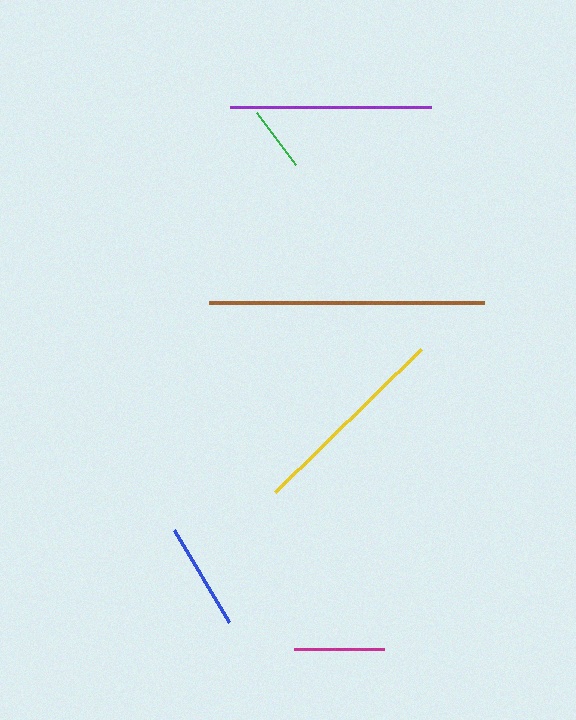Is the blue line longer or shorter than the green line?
The blue line is longer than the green line.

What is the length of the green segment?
The green segment is approximately 65 pixels long.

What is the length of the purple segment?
The purple segment is approximately 201 pixels long.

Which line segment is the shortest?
The green line is the shortest at approximately 65 pixels.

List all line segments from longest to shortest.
From longest to shortest: brown, yellow, purple, blue, magenta, green.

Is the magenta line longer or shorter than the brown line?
The brown line is longer than the magenta line.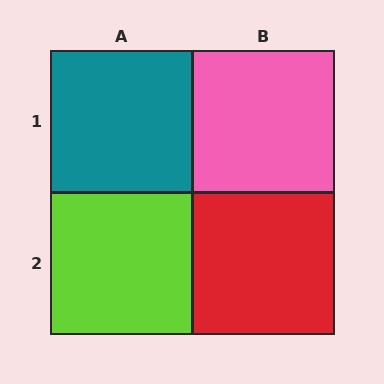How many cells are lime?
1 cell is lime.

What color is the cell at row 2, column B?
Red.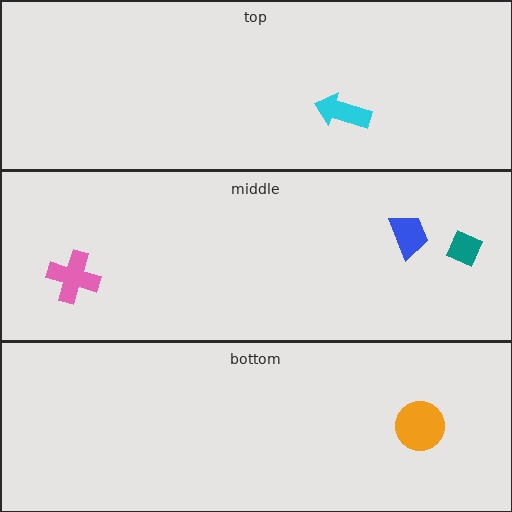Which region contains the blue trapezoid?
The middle region.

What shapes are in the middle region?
The blue trapezoid, the teal diamond, the pink cross.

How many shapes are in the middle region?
3.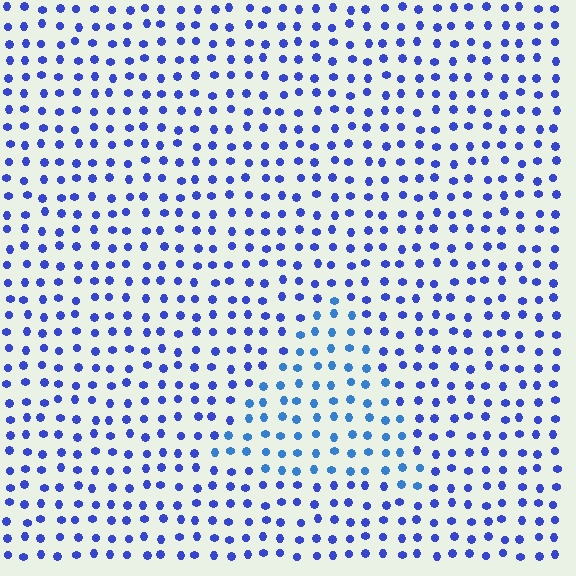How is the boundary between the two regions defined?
The boundary is defined purely by a slight shift in hue (about 23 degrees). Spacing, size, and orientation are identical on both sides.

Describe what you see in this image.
The image is filled with small blue elements in a uniform arrangement. A triangle-shaped region is visible where the elements are tinted to a slightly different hue, forming a subtle color boundary.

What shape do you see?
I see a triangle.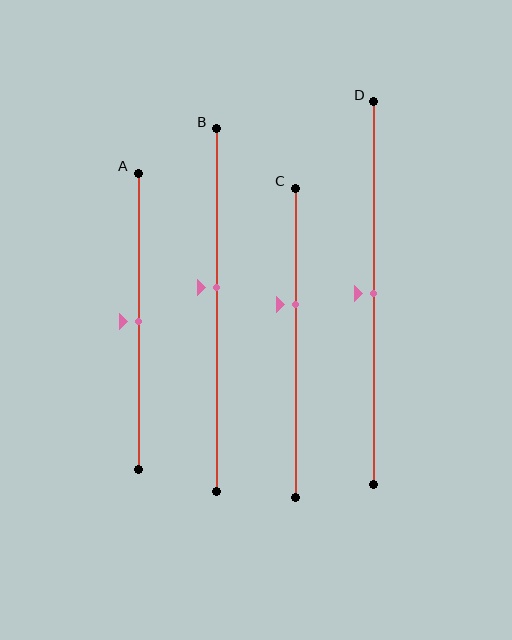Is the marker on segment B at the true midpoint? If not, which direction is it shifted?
No, the marker on segment B is shifted upward by about 6% of the segment length.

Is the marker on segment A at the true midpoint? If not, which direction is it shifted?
Yes, the marker on segment A is at the true midpoint.